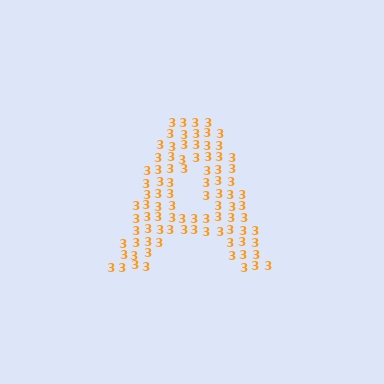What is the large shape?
The large shape is the letter A.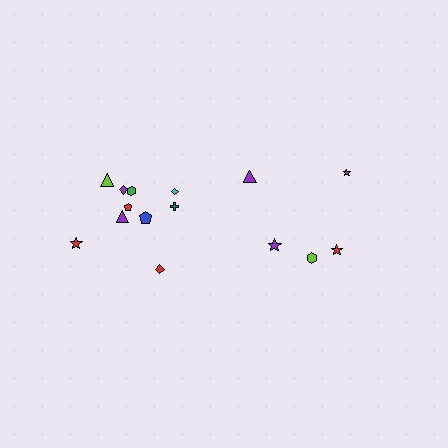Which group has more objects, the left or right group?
The left group.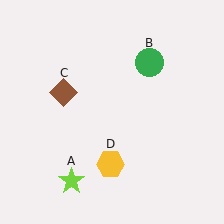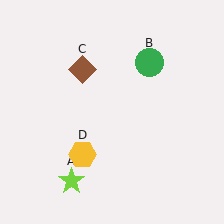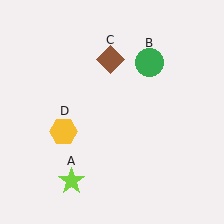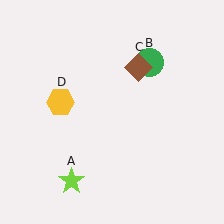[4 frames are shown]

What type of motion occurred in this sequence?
The brown diamond (object C), yellow hexagon (object D) rotated clockwise around the center of the scene.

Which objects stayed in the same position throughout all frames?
Lime star (object A) and green circle (object B) remained stationary.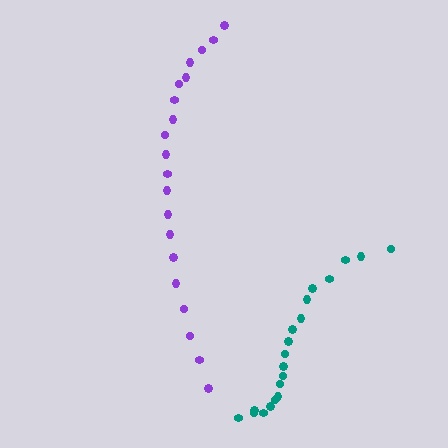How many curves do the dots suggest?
There are 2 distinct paths.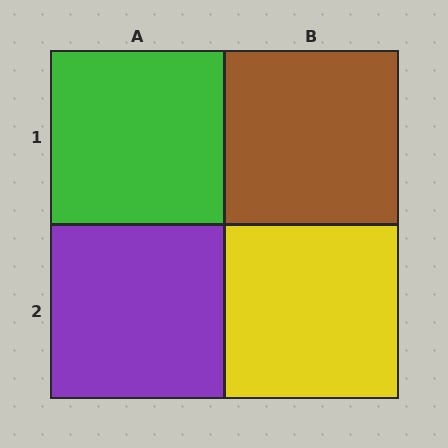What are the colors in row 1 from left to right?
Green, brown.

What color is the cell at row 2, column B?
Yellow.